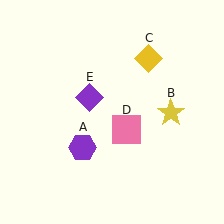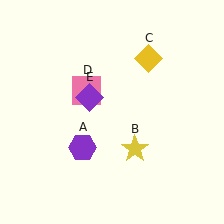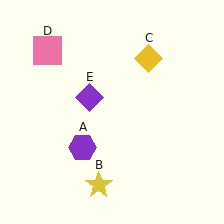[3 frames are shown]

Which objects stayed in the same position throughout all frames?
Purple hexagon (object A) and yellow diamond (object C) and purple diamond (object E) remained stationary.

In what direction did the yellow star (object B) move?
The yellow star (object B) moved down and to the left.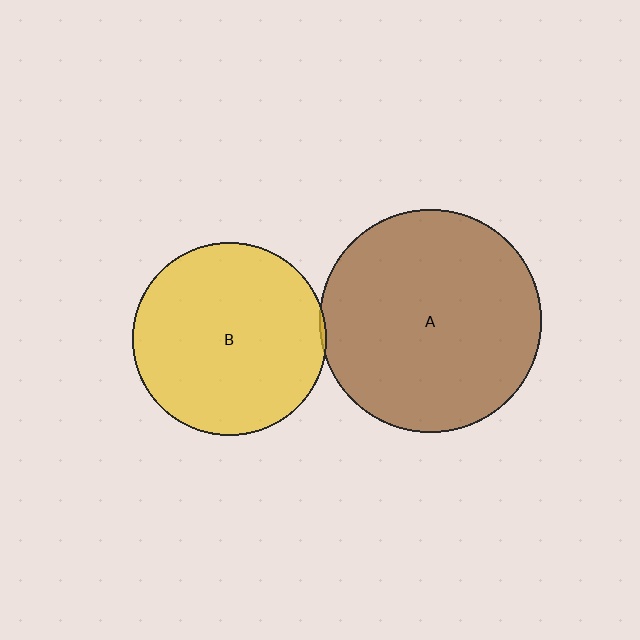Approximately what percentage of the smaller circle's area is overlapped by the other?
Approximately 5%.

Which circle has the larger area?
Circle A (brown).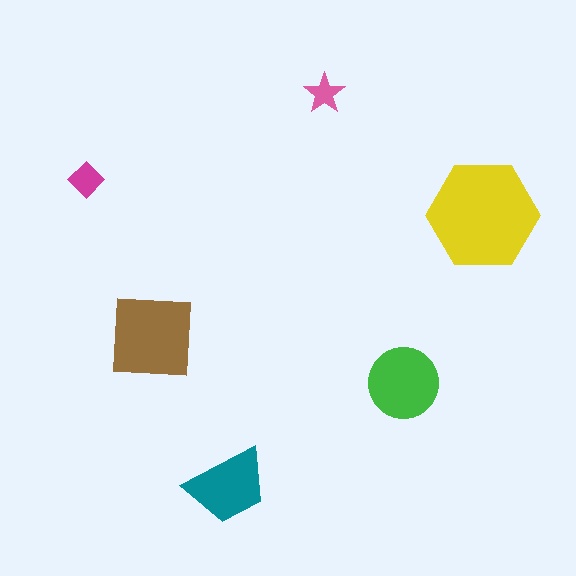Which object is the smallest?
The pink star.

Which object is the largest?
The yellow hexagon.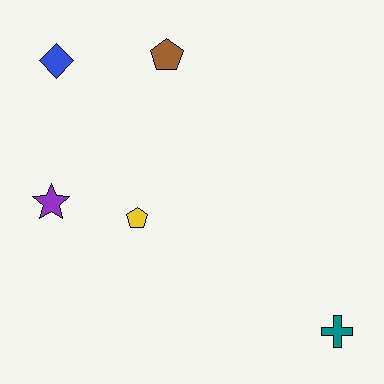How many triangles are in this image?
There are no triangles.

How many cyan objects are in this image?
There are no cyan objects.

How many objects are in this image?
There are 5 objects.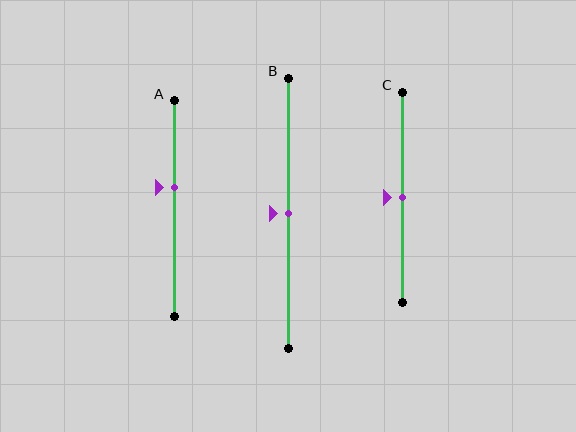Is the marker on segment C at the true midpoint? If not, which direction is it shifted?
Yes, the marker on segment C is at the true midpoint.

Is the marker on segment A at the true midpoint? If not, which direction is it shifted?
No, the marker on segment A is shifted upward by about 10% of the segment length.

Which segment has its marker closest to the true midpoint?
Segment B has its marker closest to the true midpoint.